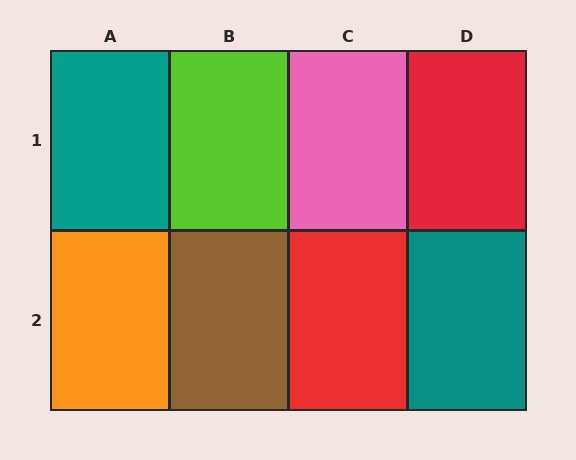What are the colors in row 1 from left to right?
Teal, lime, pink, red.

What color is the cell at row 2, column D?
Teal.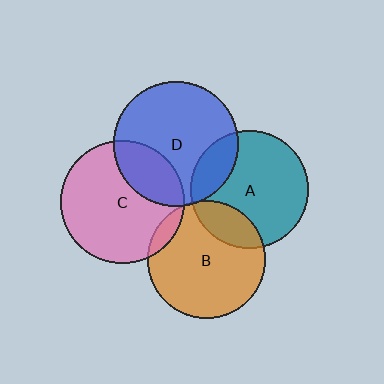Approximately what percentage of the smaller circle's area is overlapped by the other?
Approximately 20%.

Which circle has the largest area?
Circle D (blue).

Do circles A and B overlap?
Yes.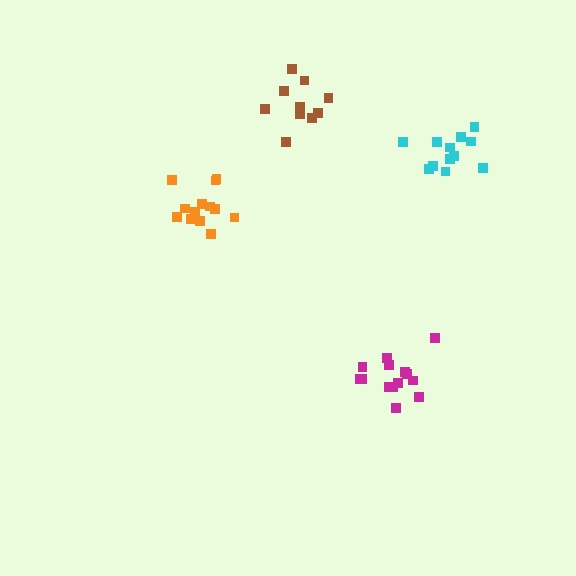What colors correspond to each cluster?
The clusters are colored: magenta, orange, cyan, brown.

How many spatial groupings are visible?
There are 4 spatial groupings.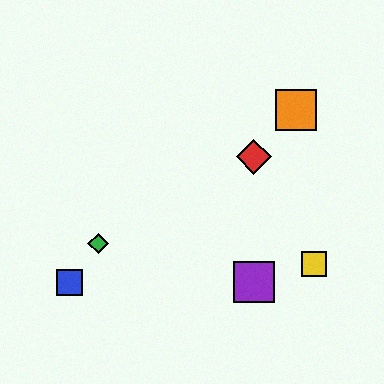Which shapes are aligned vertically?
The red diamond, the purple square are aligned vertically.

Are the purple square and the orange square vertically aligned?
No, the purple square is at x≈254 and the orange square is at x≈296.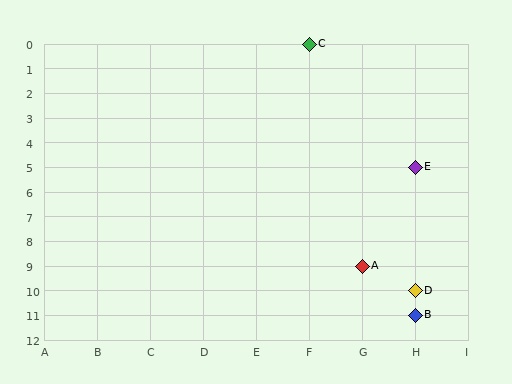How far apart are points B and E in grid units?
Points B and E are 6 rows apart.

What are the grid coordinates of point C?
Point C is at grid coordinates (F, 0).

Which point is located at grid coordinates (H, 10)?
Point D is at (H, 10).